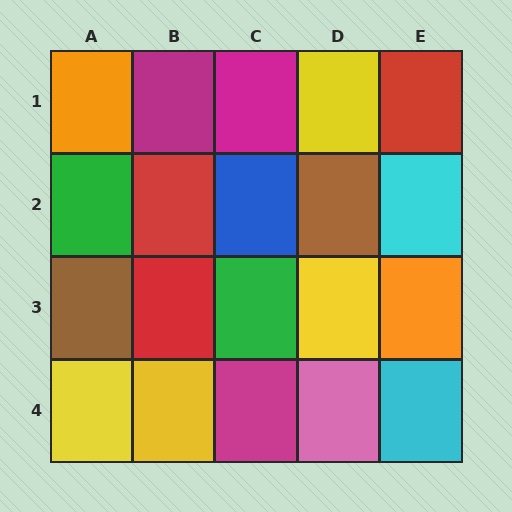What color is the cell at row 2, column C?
Blue.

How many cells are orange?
2 cells are orange.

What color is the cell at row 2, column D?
Brown.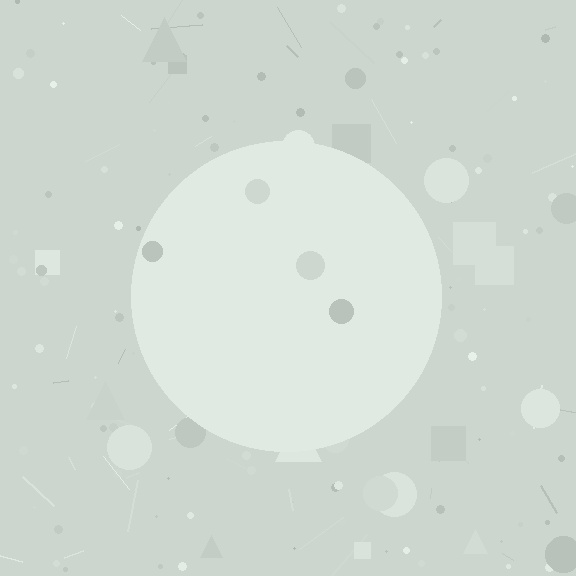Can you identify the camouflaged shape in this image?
The camouflaged shape is a circle.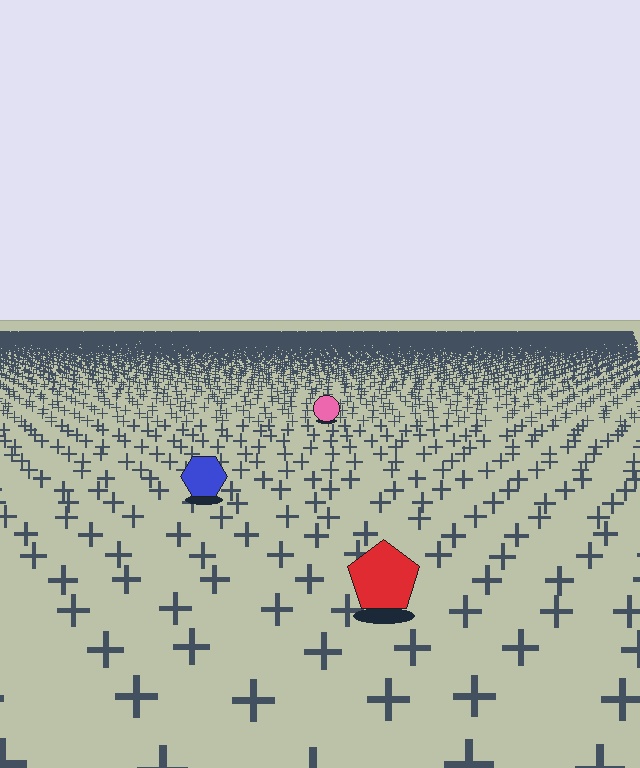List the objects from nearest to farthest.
From nearest to farthest: the red pentagon, the blue hexagon, the pink circle.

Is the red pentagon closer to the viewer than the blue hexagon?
Yes. The red pentagon is closer — you can tell from the texture gradient: the ground texture is coarser near it.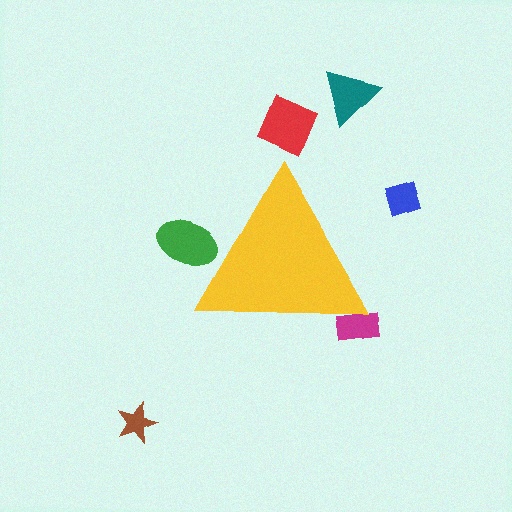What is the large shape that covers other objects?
A yellow triangle.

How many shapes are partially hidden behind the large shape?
2 shapes are partially hidden.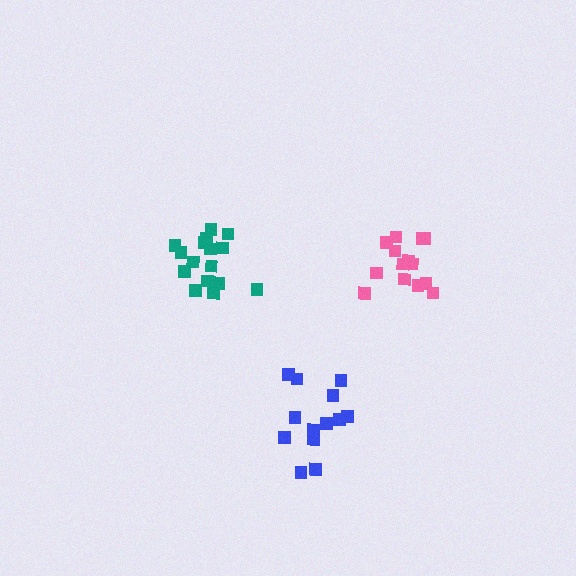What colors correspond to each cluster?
The clusters are colored: teal, blue, pink.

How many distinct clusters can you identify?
There are 3 distinct clusters.